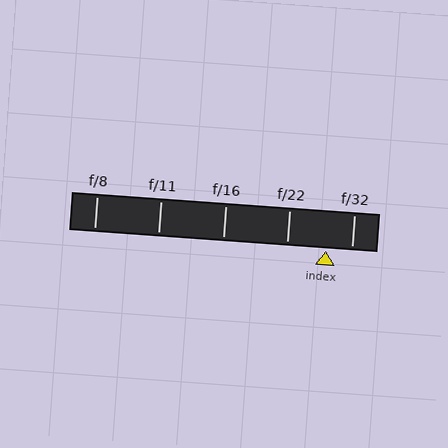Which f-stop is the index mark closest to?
The index mark is closest to f/32.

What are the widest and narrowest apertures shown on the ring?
The widest aperture shown is f/8 and the narrowest is f/32.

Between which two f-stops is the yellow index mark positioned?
The index mark is between f/22 and f/32.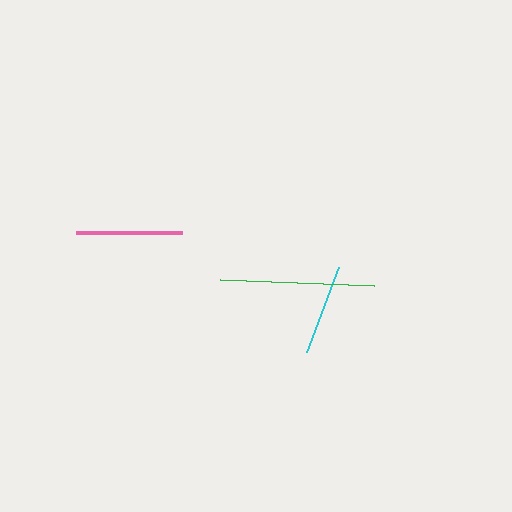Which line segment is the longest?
The green line is the longest at approximately 155 pixels.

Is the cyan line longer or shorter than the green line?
The green line is longer than the cyan line.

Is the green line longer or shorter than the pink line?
The green line is longer than the pink line.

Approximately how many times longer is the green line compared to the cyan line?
The green line is approximately 1.7 times the length of the cyan line.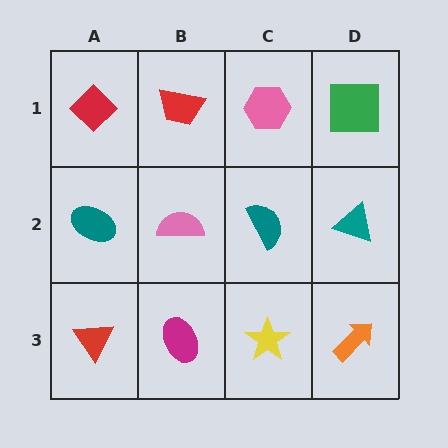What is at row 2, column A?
A teal ellipse.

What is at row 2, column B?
A pink semicircle.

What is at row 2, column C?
A teal semicircle.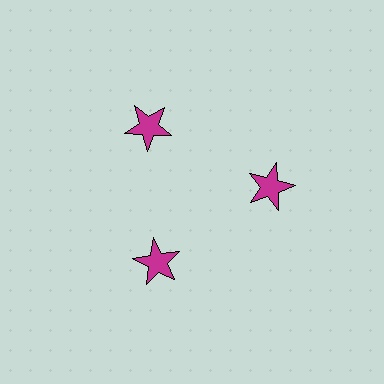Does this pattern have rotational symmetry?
Yes, this pattern has 3-fold rotational symmetry. It looks the same after rotating 120 degrees around the center.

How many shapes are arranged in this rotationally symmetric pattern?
There are 3 shapes, arranged in 3 groups of 1.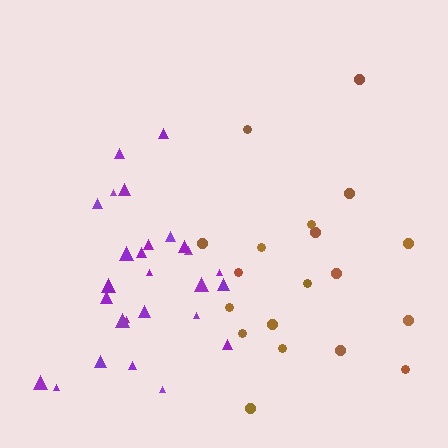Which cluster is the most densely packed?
Purple.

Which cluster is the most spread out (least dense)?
Brown.